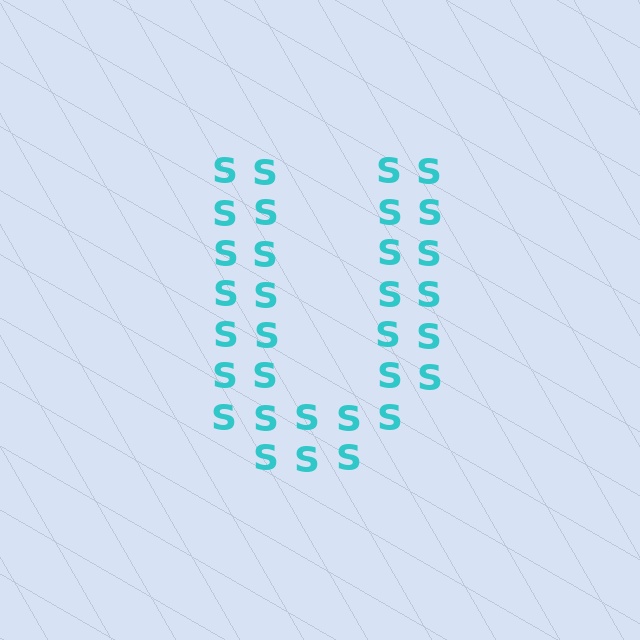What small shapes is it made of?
It is made of small letter S's.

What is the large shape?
The large shape is the letter U.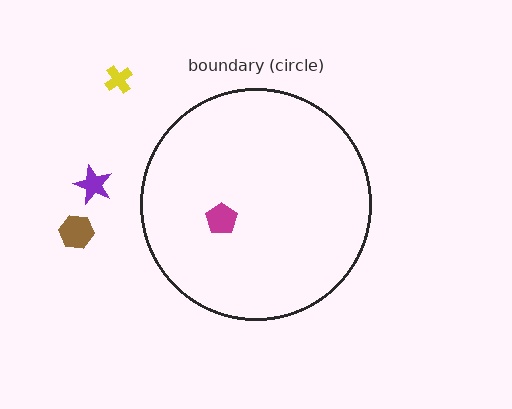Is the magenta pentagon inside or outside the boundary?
Inside.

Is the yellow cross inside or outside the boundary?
Outside.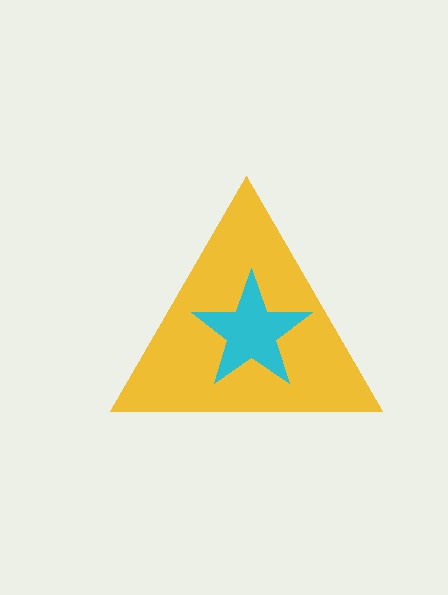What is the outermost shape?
The yellow triangle.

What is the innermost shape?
The cyan star.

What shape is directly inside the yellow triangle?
The cyan star.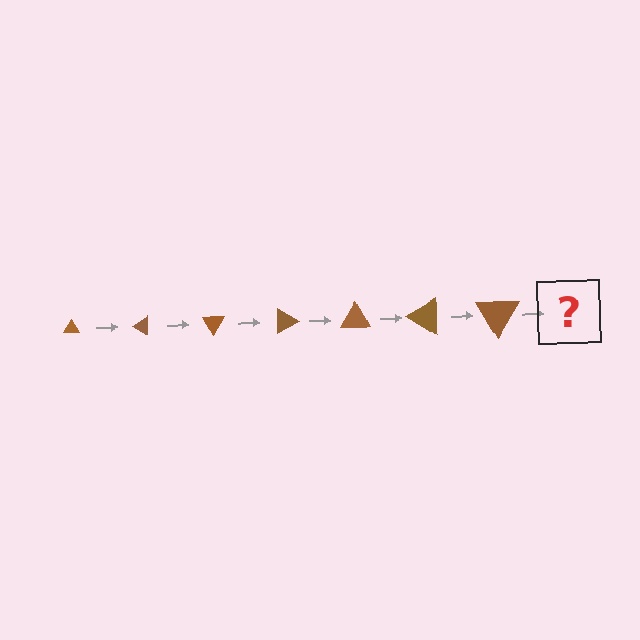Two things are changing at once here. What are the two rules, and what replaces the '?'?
The two rules are that the triangle grows larger each step and it rotates 30 degrees each step. The '?' should be a triangle, larger than the previous one and rotated 210 degrees from the start.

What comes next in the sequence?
The next element should be a triangle, larger than the previous one and rotated 210 degrees from the start.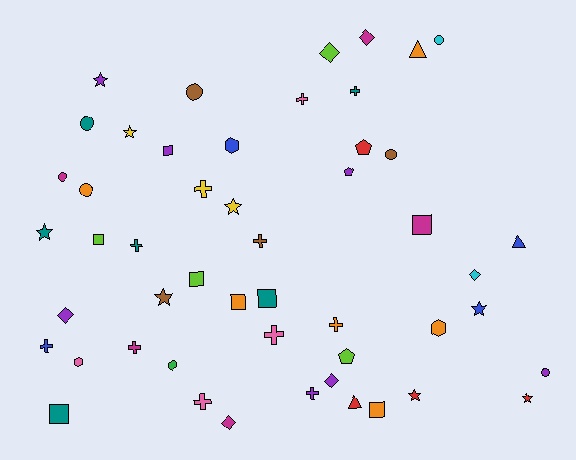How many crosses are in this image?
There are 11 crosses.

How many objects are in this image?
There are 50 objects.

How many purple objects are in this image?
There are 7 purple objects.